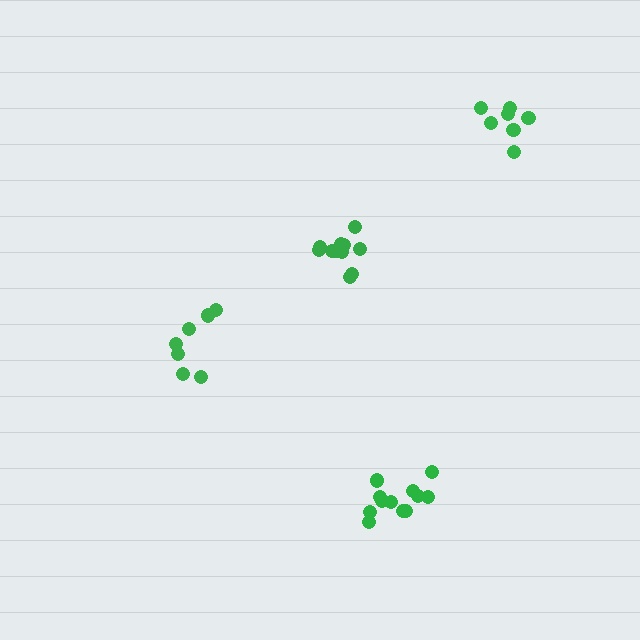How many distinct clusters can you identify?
There are 4 distinct clusters.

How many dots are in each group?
Group 1: 7 dots, Group 2: 12 dots, Group 3: 12 dots, Group 4: 7 dots (38 total).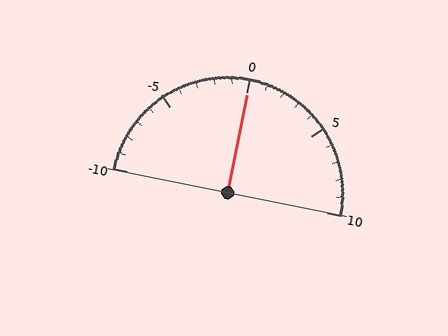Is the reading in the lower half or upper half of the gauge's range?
The reading is in the upper half of the range (-10 to 10).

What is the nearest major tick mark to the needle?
The nearest major tick mark is 0.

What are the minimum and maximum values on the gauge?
The gauge ranges from -10 to 10.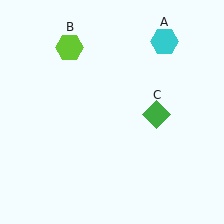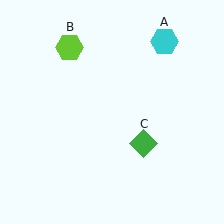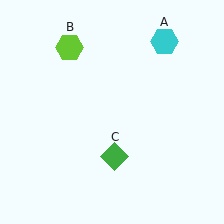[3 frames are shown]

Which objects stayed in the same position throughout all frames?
Cyan hexagon (object A) and lime hexagon (object B) remained stationary.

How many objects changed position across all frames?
1 object changed position: green diamond (object C).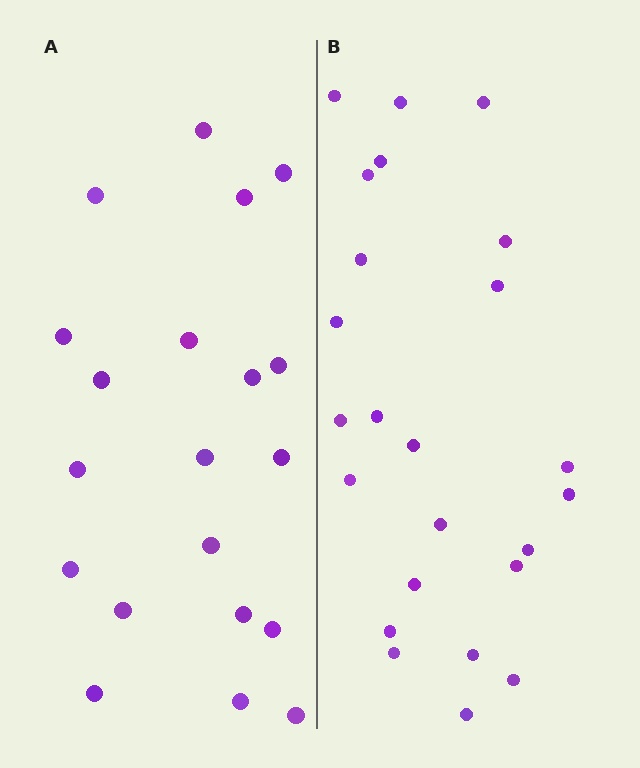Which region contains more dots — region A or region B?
Region B (the right region) has more dots.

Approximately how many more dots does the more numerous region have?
Region B has about 4 more dots than region A.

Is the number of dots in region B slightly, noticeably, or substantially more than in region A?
Region B has only slightly more — the two regions are fairly close. The ratio is roughly 1.2 to 1.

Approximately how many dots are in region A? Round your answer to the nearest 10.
About 20 dots.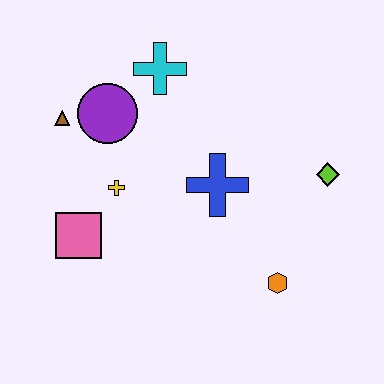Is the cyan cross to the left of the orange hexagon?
Yes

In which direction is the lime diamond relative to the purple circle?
The lime diamond is to the right of the purple circle.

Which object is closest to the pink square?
The yellow cross is closest to the pink square.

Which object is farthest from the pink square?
The lime diamond is farthest from the pink square.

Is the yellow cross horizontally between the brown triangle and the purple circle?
No